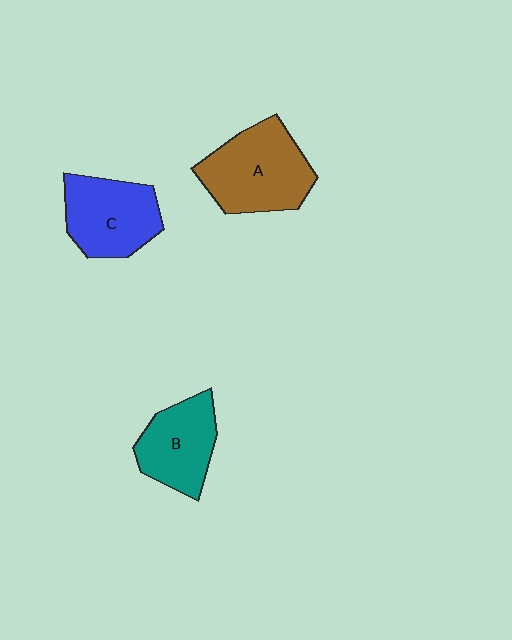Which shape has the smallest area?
Shape B (teal).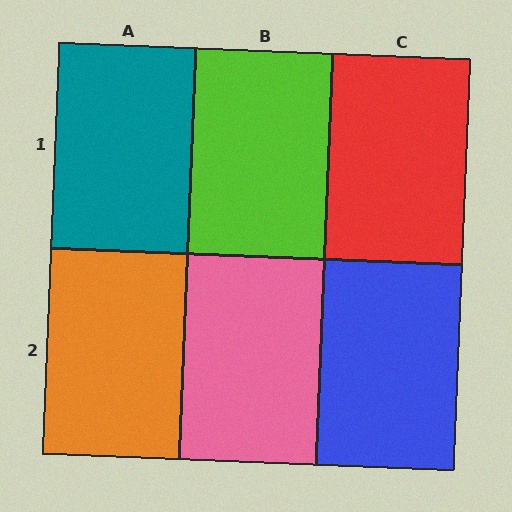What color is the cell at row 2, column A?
Orange.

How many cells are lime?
1 cell is lime.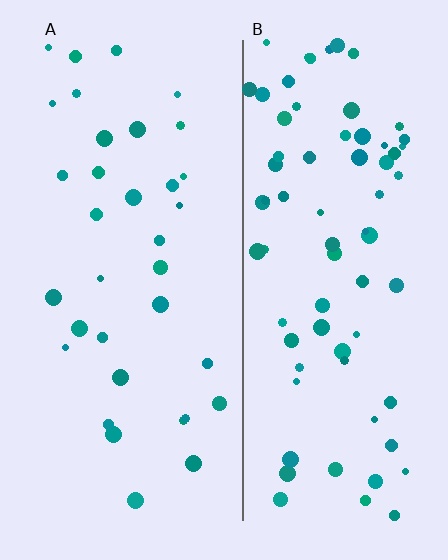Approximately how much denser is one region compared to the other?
Approximately 2.2× — region B over region A.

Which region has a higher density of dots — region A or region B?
B (the right).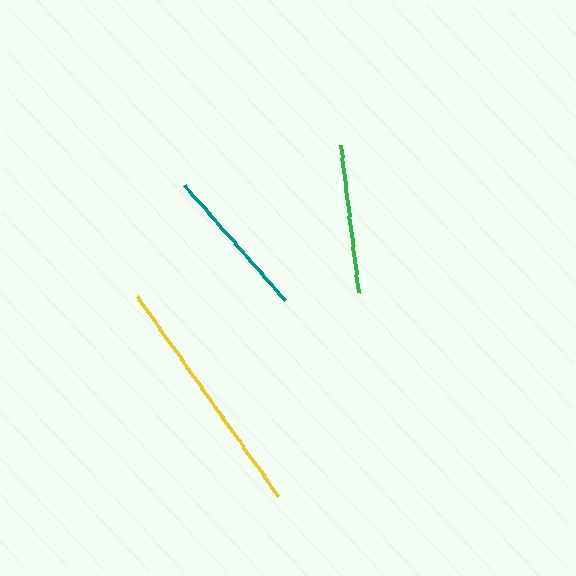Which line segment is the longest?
The yellow line is the longest at approximately 245 pixels.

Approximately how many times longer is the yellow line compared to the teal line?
The yellow line is approximately 1.6 times the length of the teal line.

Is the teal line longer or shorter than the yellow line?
The yellow line is longer than the teal line.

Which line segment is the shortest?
The green line is the shortest at approximately 148 pixels.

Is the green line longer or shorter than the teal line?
The teal line is longer than the green line.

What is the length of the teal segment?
The teal segment is approximately 153 pixels long.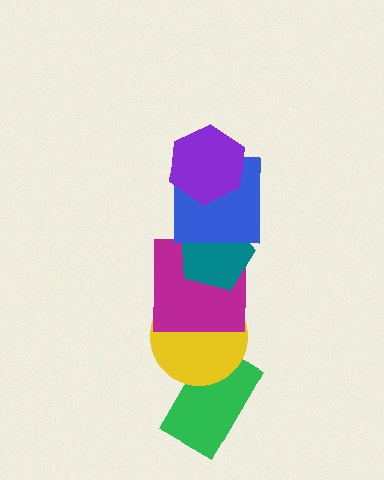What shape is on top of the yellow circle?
The magenta square is on top of the yellow circle.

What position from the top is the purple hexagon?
The purple hexagon is 1st from the top.